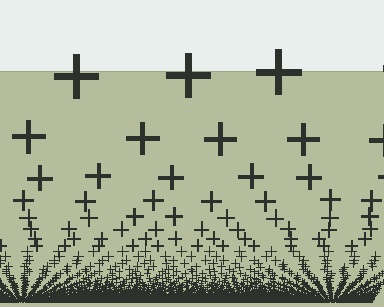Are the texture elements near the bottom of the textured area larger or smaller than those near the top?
Smaller. The gradient is inverted — elements near the bottom are smaller and denser.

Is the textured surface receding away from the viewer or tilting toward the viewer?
The surface appears to tilt toward the viewer. Texture elements get larger and sparser toward the top.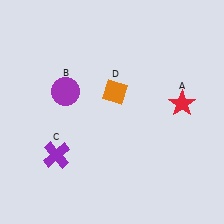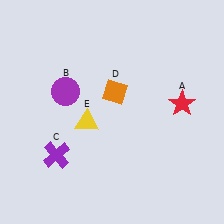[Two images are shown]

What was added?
A yellow triangle (E) was added in Image 2.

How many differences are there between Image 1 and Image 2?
There is 1 difference between the two images.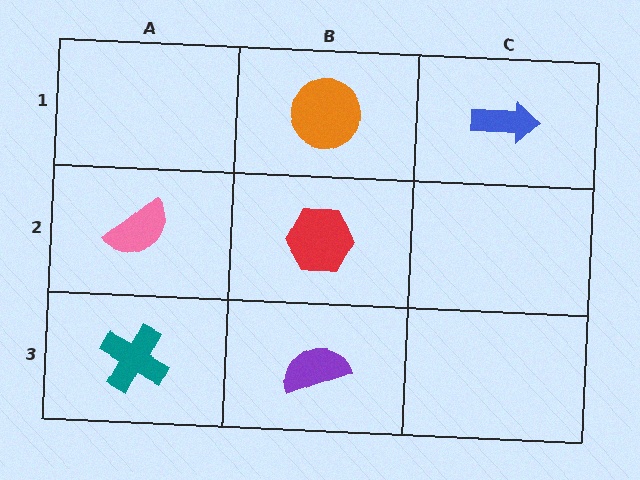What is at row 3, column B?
A purple semicircle.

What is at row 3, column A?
A teal cross.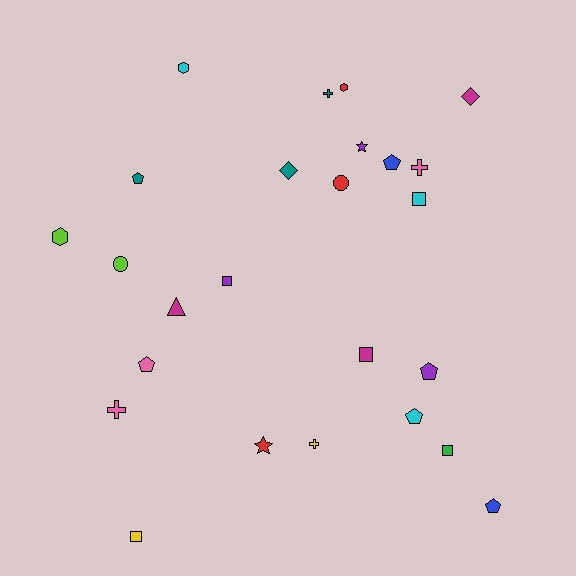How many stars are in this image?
There are 2 stars.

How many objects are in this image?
There are 25 objects.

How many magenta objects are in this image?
There are 3 magenta objects.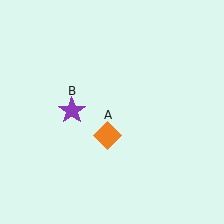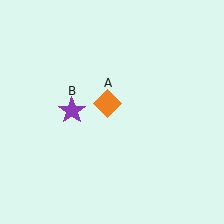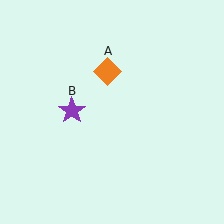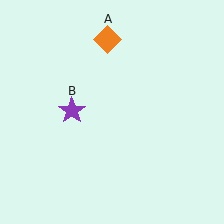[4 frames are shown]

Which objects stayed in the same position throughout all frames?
Purple star (object B) remained stationary.